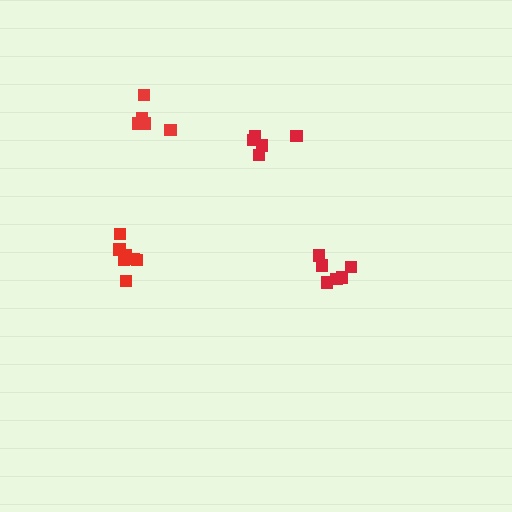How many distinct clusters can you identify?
There are 4 distinct clusters.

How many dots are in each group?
Group 1: 5 dots, Group 2: 5 dots, Group 3: 6 dots, Group 4: 7 dots (23 total).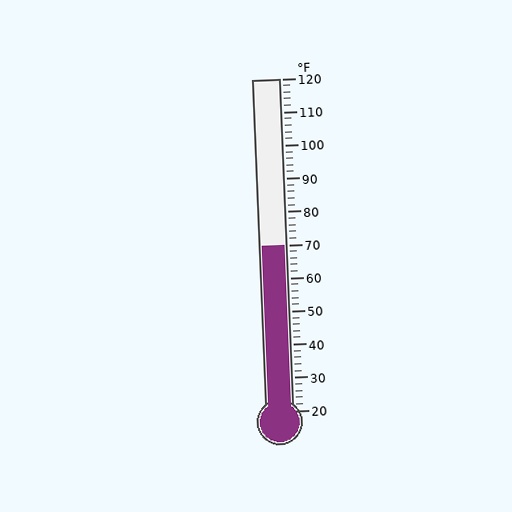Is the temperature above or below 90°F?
The temperature is below 90°F.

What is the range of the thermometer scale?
The thermometer scale ranges from 20°F to 120°F.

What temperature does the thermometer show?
The thermometer shows approximately 70°F.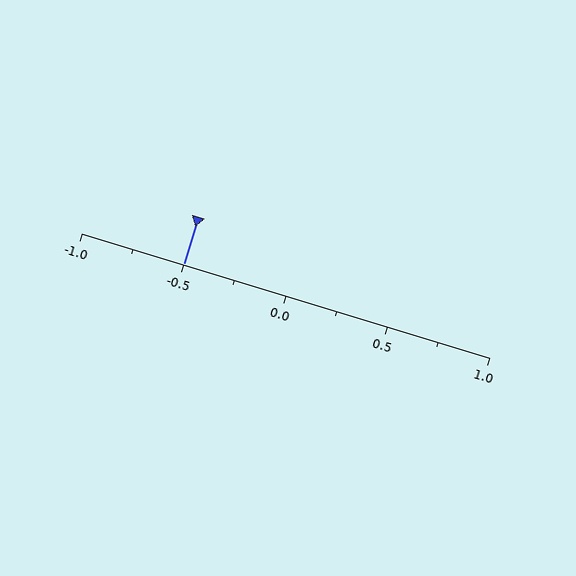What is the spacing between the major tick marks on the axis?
The major ticks are spaced 0.5 apart.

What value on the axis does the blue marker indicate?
The marker indicates approximately -0.5.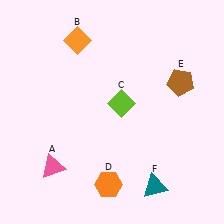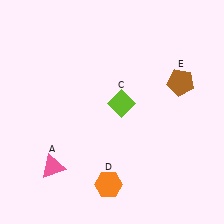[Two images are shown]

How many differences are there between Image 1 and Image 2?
There are 2 differences between the two images.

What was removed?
The teal triangle (F), the orange diamond (B) were removed in Image 2.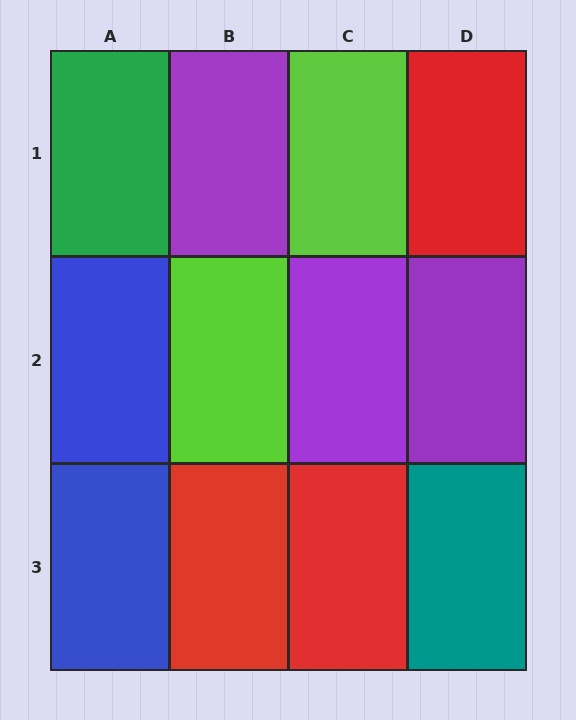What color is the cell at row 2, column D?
Purple.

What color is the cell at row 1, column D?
Red.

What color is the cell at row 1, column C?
Lime.